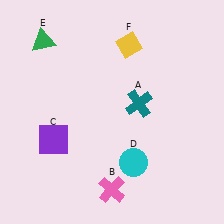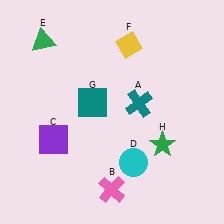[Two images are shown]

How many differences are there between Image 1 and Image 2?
There are 2 differences between the two images.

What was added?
A teal square (G), a green star (H) were added in Image 2.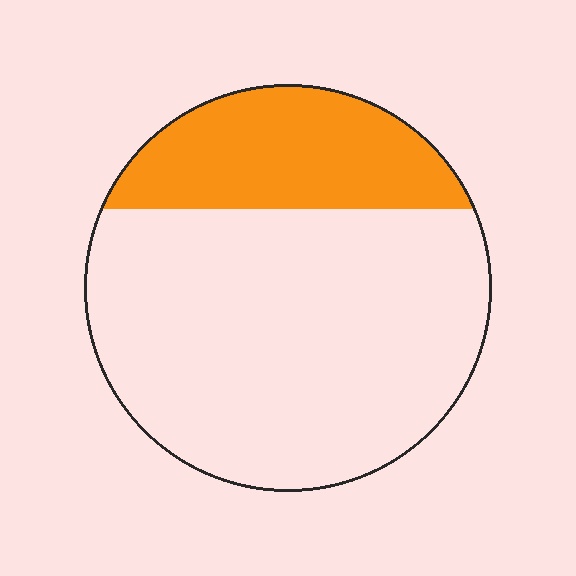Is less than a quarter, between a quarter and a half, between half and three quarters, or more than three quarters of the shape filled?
Between a quarter and a half.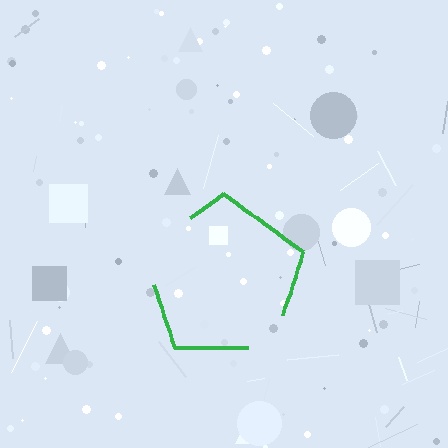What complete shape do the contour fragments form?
The contour fragments form a pentagon.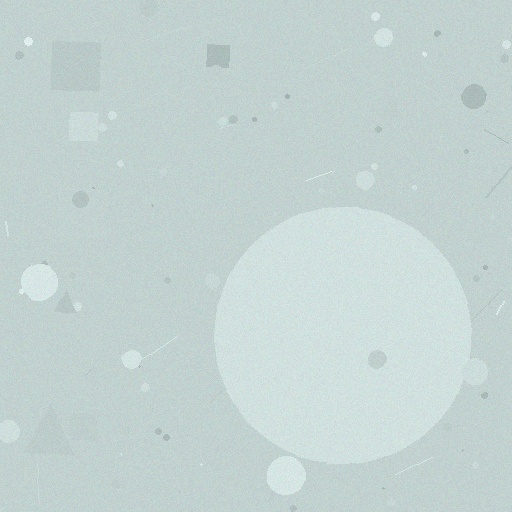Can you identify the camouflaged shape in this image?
The camouflaged shape is a circle.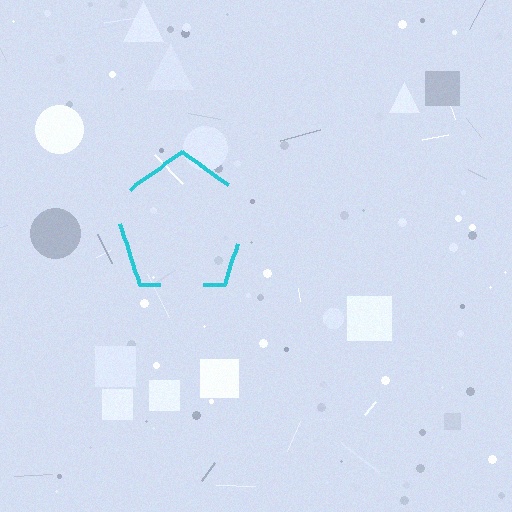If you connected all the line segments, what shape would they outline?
They would outline a pentagon.